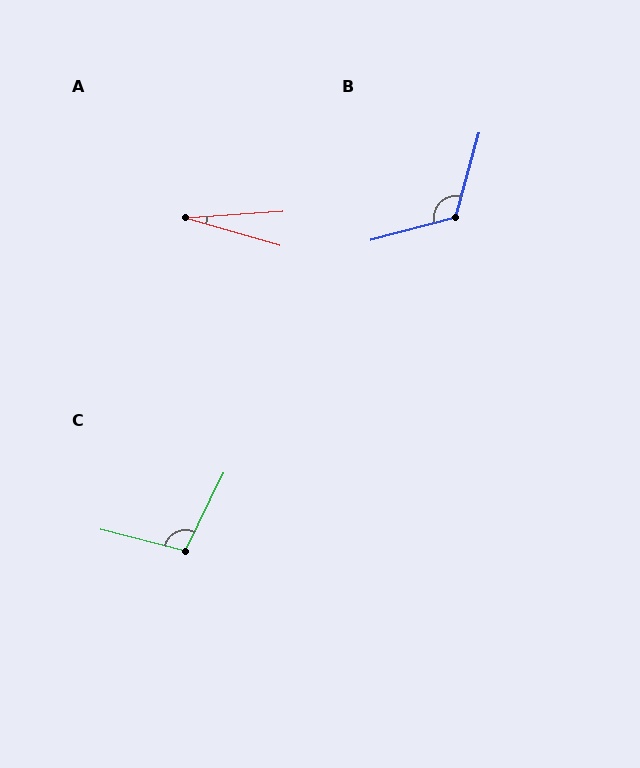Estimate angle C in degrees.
Approximately 102 degrees.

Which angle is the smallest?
A, at approximately 20 degrees.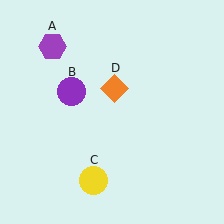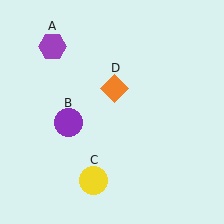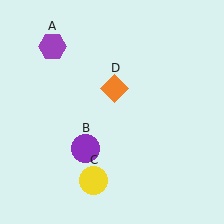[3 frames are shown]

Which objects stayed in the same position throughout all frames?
Purple hexagon (object A) and yellow circle (object C) and orange diamond (object D) remained stationary.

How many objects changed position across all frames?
1 object changed position: purple circle (object B).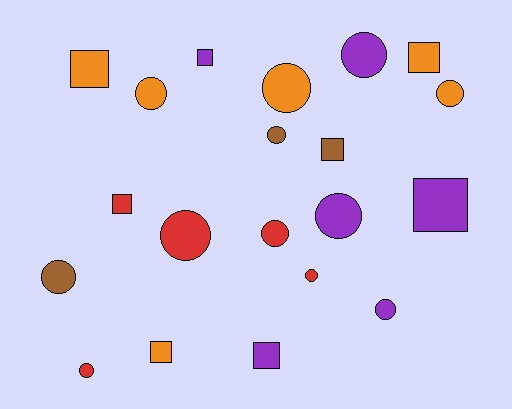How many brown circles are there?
There are 2 brown circles.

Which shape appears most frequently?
Circle, with 12 objects.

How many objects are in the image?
There are 20 objects.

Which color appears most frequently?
Orange, with 6 objects.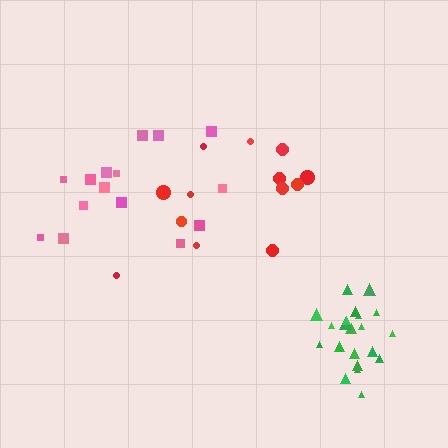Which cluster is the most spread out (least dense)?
Pink.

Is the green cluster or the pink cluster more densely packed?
Green.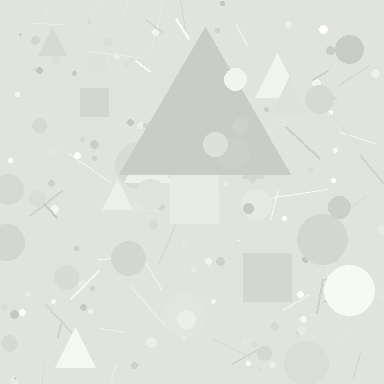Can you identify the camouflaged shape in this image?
The camouflaged shape is a triangle.